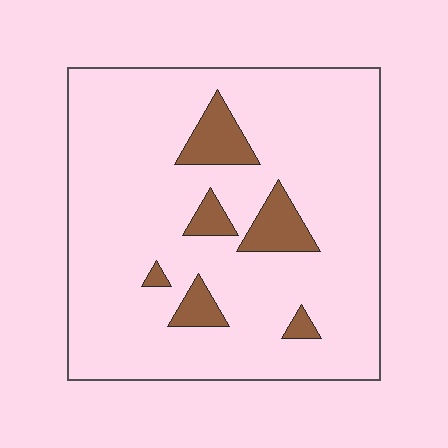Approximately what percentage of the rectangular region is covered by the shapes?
Approximately 10%.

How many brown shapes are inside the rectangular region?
6.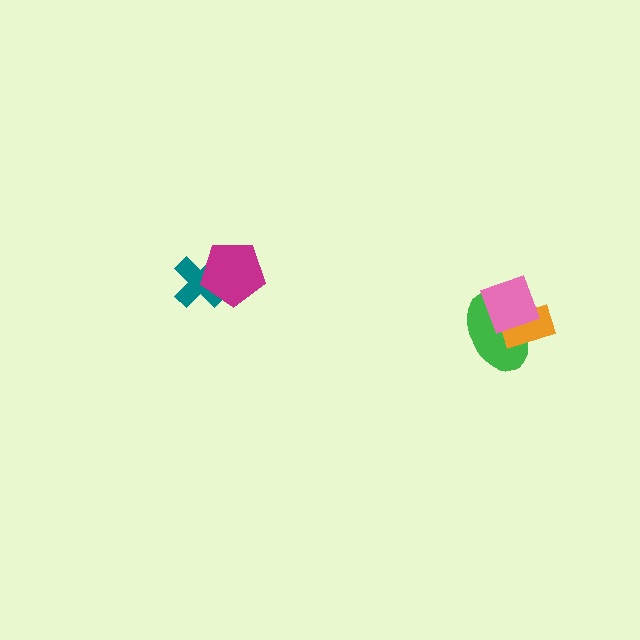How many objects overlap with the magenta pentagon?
1 object overlaps with the magenta pentagon.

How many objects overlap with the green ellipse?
2 objects overlap with the green ellipse.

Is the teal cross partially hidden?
Yes, it is partially covered by another shape.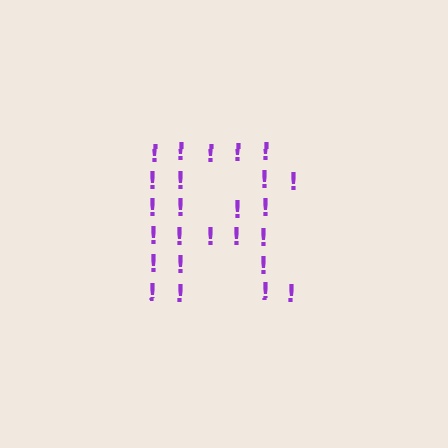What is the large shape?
The large shape is the letter R.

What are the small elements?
The small elements are exclamation marks.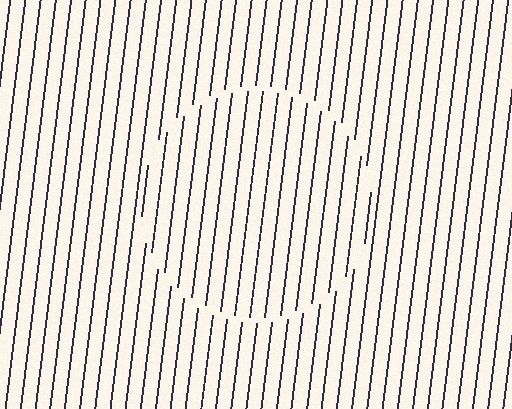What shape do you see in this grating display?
An illusory circle. The interior of the shape contains the same grating, shifted by half a period — the contour is defined by the phase discontinuity where line-ends from the inner and outer gratings abut.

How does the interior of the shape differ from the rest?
The interior of the shape contains the same grating, shifted by half a period — the contour is defined by the phase discontinuity where line-ends from the inner and outer gratings abut.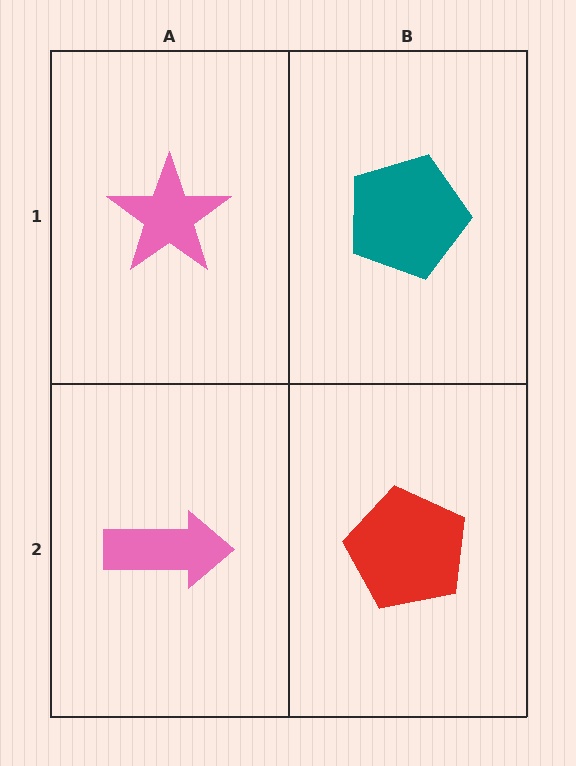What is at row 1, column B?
A teal pentagon.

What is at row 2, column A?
A pink arrow.